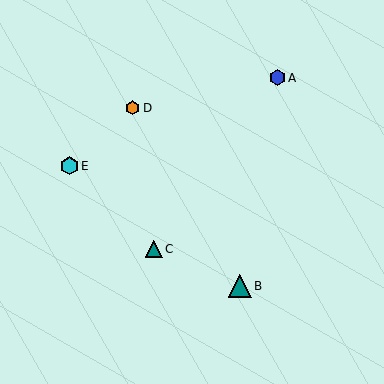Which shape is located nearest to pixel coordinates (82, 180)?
The cyan hexagon (labeled E) at (69, 166) is nearest to that location.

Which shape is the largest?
The teal triangle (labeled B) is the largest.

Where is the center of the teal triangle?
The center of the teal triangle is at (240, 286).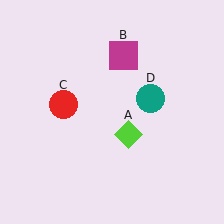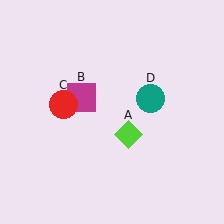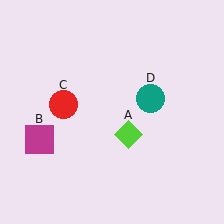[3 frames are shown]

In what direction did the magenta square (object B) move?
The magenta square (object B) moved down and to the left.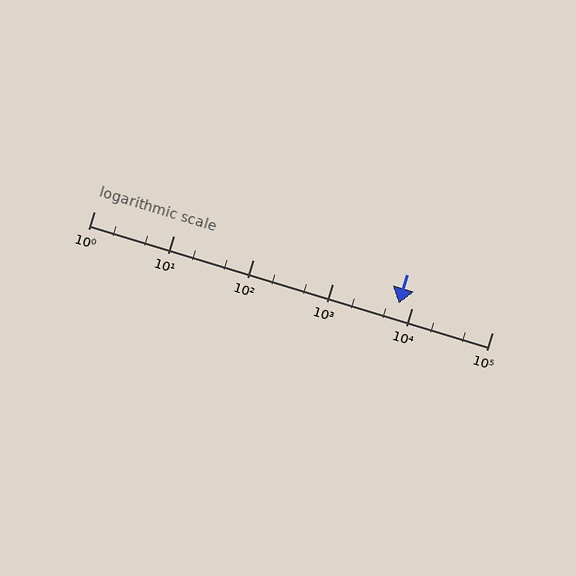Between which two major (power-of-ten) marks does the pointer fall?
The pointer is between 1000 and 10000.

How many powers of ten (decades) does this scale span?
The scale spans 5 decades, from 1 to 100000.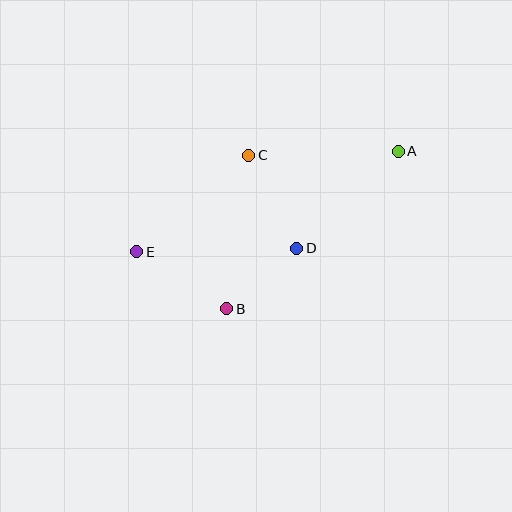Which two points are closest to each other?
Points B and D are closest to each other.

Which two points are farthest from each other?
Points A and E are farthest from each other.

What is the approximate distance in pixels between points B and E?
The distance between B and E is approximately 106 pixels.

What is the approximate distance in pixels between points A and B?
The distance between A and B is approximately 233 pixels.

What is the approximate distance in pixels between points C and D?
The distance between C and D is approximately 104 pixels.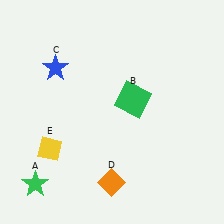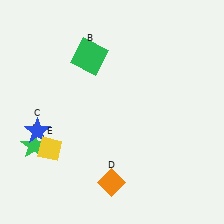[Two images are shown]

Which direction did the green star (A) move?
The green star (A) moved up.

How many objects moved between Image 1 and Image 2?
3 objects moved between the two images.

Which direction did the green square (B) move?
The green square (B) moved left.